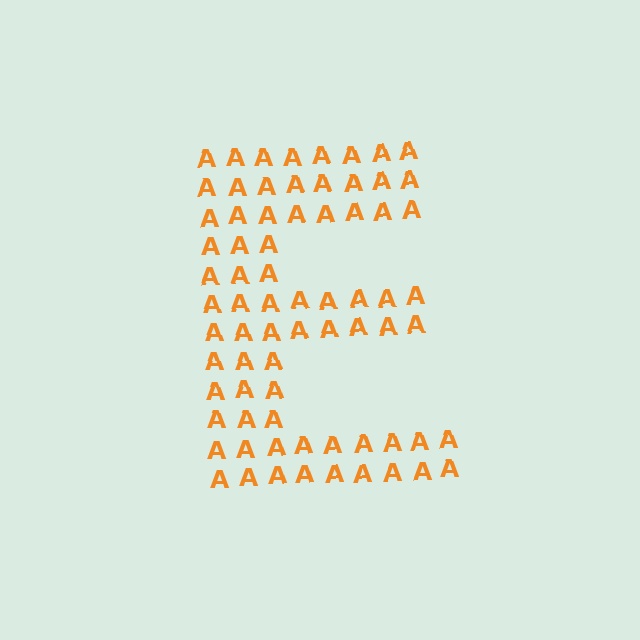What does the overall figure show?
The overall figure shows the letter E.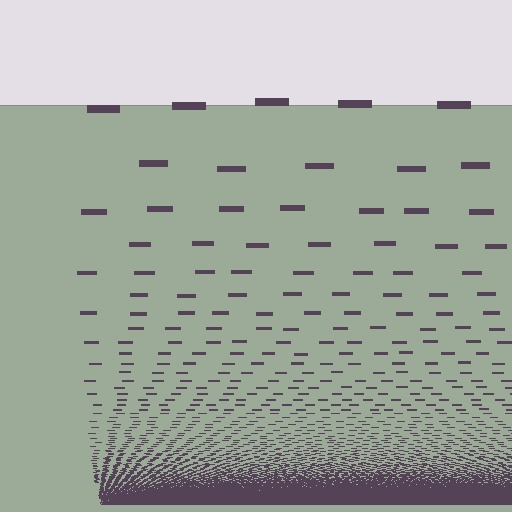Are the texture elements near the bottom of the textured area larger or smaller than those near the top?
Smaller. The gradient is inverted — elements near the bottom are smaller and denser.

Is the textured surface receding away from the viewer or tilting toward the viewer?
The surface appears to tilt toward the viewer. Texture elements get larger and sparser toward the top.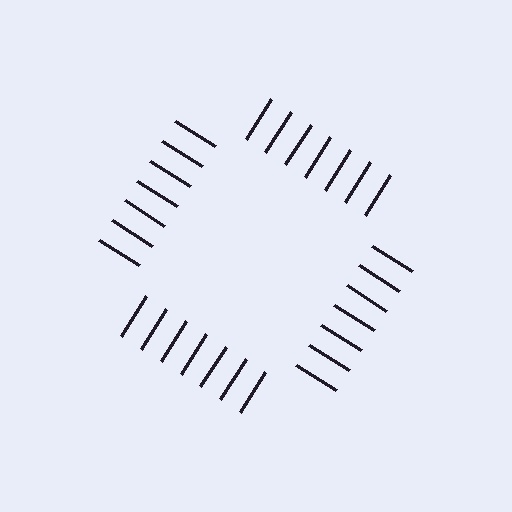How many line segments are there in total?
28 — 7 along each of the 4 edges.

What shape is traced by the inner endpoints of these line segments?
An illusory square — the line segments terminate on its edges but no continuous stroke is drawn.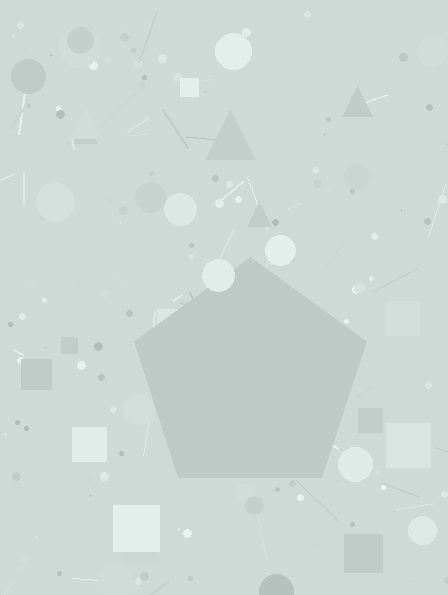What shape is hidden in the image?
A pentagon is hidden in the image.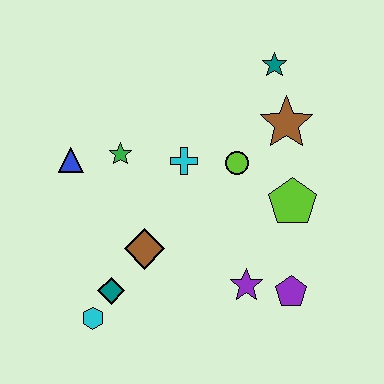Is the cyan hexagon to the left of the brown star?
Yes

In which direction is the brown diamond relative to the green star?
The brown diamond is below the green star.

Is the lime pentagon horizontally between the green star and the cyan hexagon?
No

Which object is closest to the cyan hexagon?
The teal diamond is closest to the cyan hexagon.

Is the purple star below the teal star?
Yes